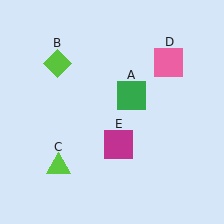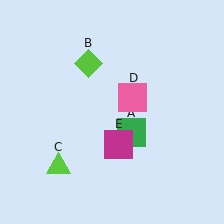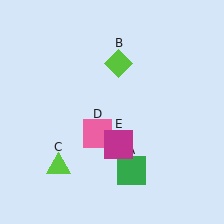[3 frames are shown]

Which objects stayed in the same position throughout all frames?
Lime triangle (object C) and magenta square (object E) remained stationary.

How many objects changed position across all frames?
3 objects changed position: green square (object A), lime diamond (object B), pink square (object D).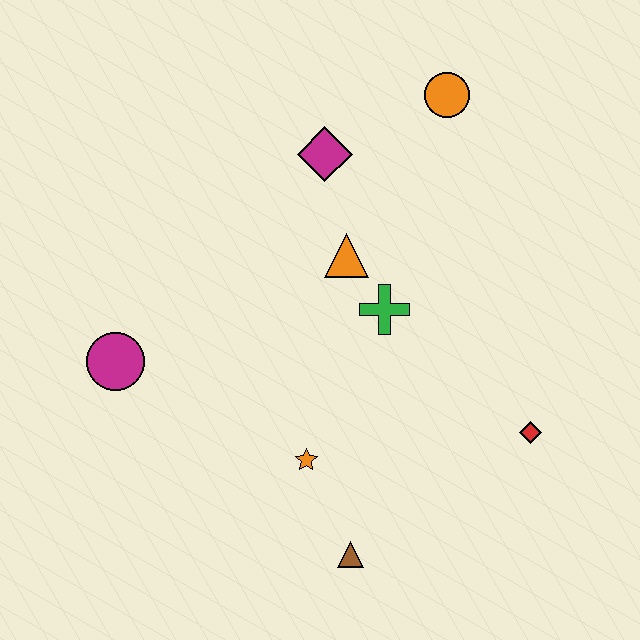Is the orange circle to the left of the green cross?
No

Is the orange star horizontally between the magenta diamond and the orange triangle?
No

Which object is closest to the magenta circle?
The orange star is closest to the magenta circle.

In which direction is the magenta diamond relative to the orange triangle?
The magenta diamond is above the orange triangle.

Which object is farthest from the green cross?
The magenta circle is farthest from the green cross.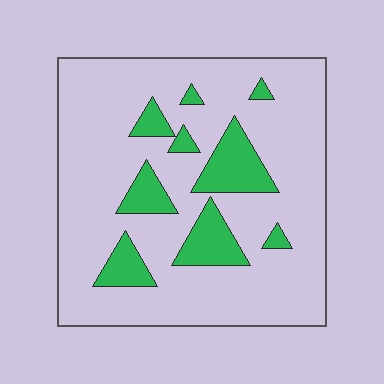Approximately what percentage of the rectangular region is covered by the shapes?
Approximately 15%.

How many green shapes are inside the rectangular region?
9.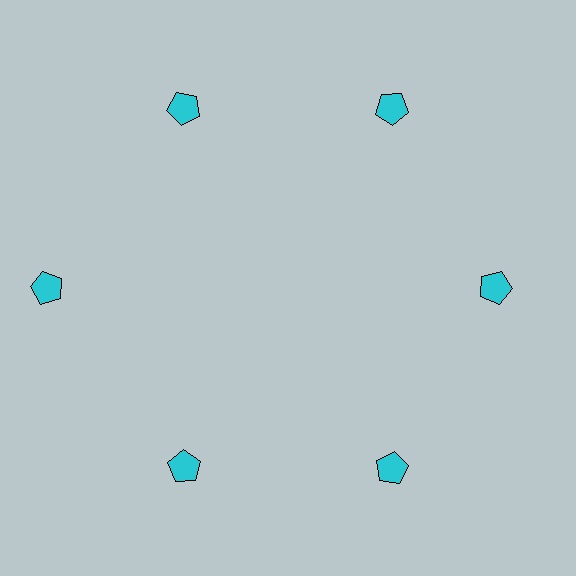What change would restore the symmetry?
The symmetry would be restored by moving it inward, back onto the ring so that all 6 pentagons sit at equal angles and equal distance from the center.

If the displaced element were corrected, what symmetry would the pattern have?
It would have 6-fold rotational symmetry — the pattern would map onto itself every 60 degrees.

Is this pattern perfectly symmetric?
No. The 6 cyan pentagons are arranged in a ring, but one element near the 9 o'clock position is pushed outward from the center, breaking the 6-fold rotational symmetry.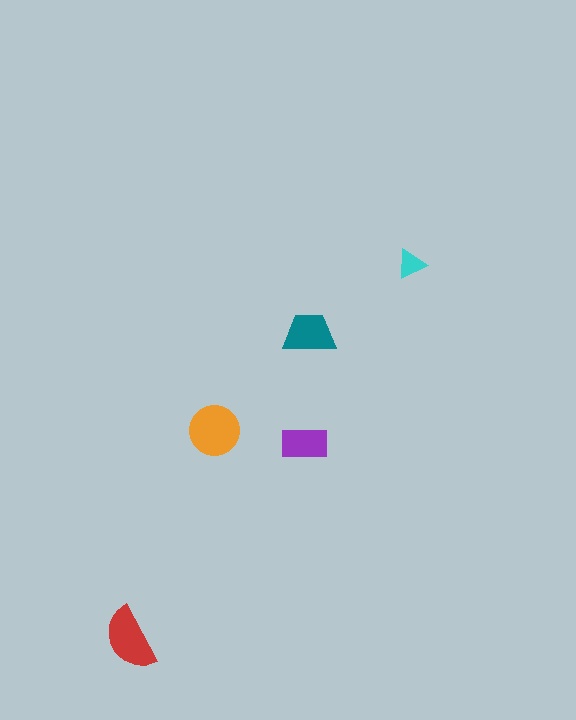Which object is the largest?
The orange circle.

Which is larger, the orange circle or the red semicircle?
The orange circle.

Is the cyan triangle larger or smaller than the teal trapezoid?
Smaller.